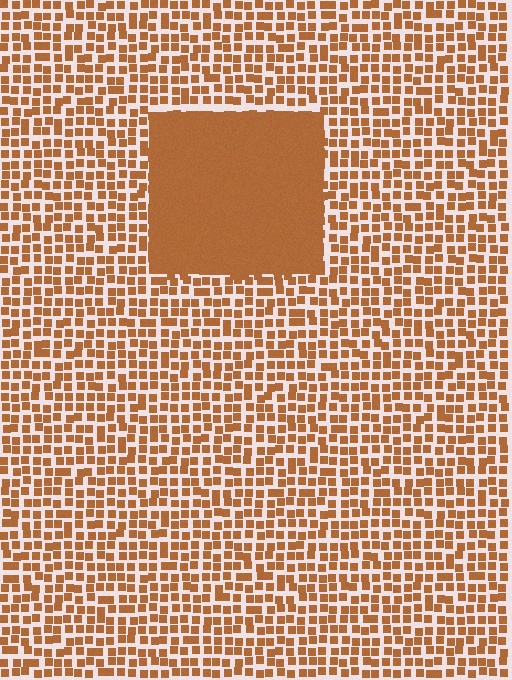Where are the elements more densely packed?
The elements are more densely packed inside the rectangle boundary.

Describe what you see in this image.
The image contains small brown elements arranged at two different densities. A rectangle-shaped region is visible where the elements are more densely packed than the surrounding area.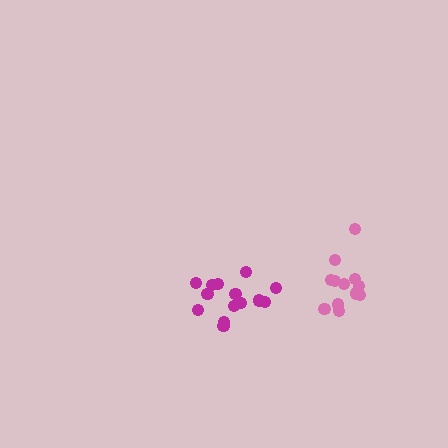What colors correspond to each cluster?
The clusters are colored: magenta, pink.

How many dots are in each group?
Group 1: 14 dots, Group 2: 12 dots (26 total).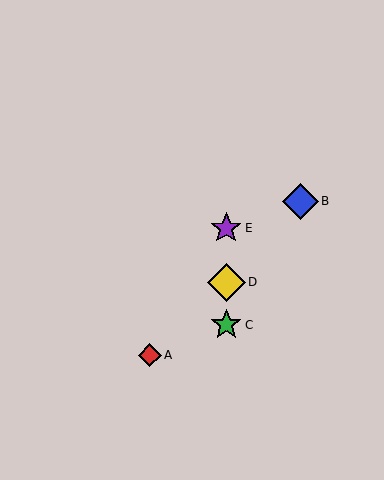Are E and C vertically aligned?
Yes, both are at x≈226.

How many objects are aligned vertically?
3 objects (C, D, E) are aligned vertically.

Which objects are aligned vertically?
Objects C, D, E are aligned vertically.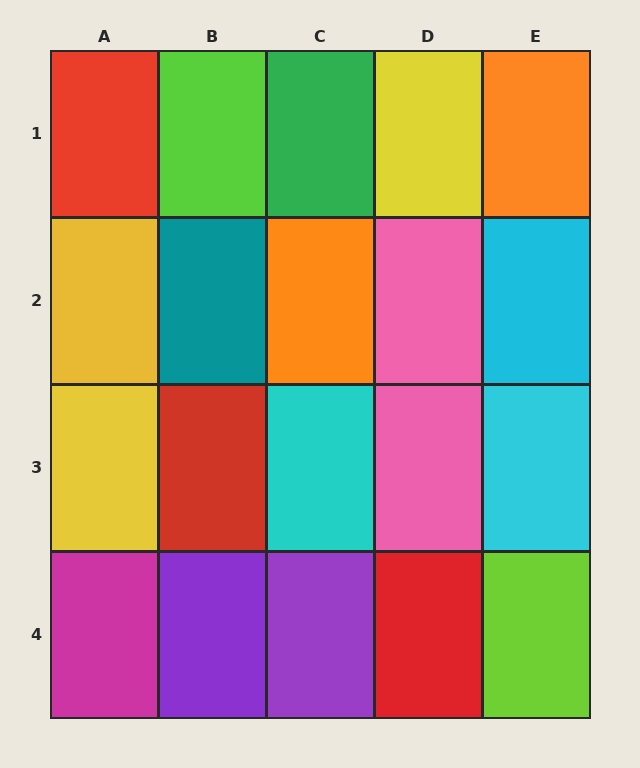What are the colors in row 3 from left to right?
Yellow, red, cyan, pink, cyan.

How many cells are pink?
2 cells are pink.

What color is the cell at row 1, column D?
Yellow.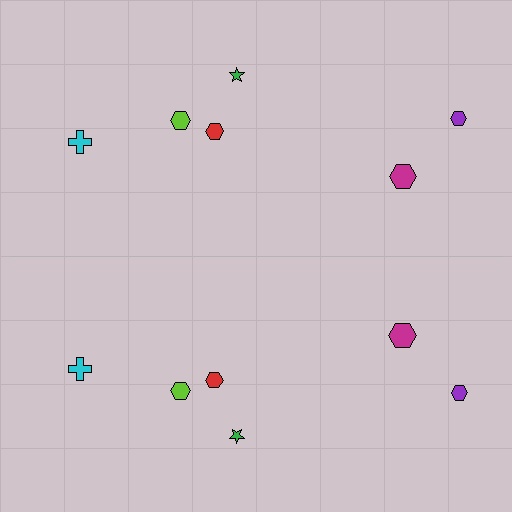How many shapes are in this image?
There are 12 shapes in this image.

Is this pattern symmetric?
Yes, this pattern has bilateral (reflection) symmetry.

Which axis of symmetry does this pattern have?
The pattern has a horizontal axis of symmetry running through the center of the image.